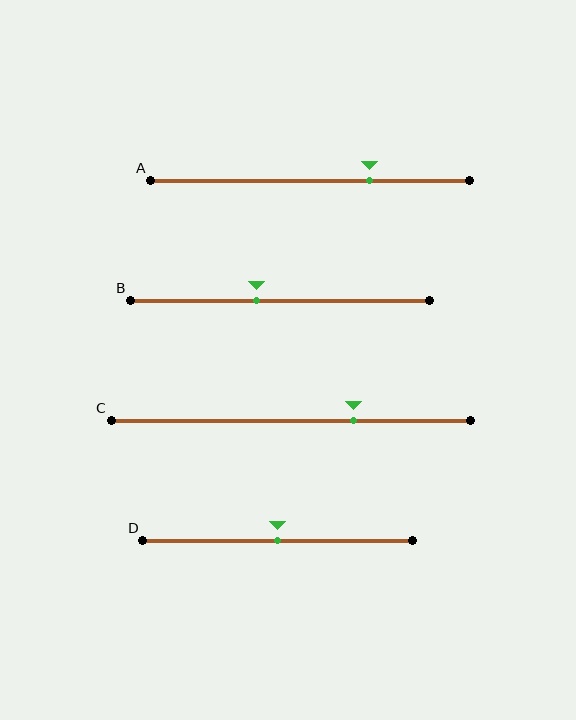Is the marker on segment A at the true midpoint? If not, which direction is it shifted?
No, the marker on segment A is shifted to the right by about 19% of the segment length.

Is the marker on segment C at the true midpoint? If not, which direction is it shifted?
No, the marker on segment C is shifted to the right by about 18% of the segment length.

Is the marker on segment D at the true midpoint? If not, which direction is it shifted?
Yes, the marker on segment D is at the true midpoint.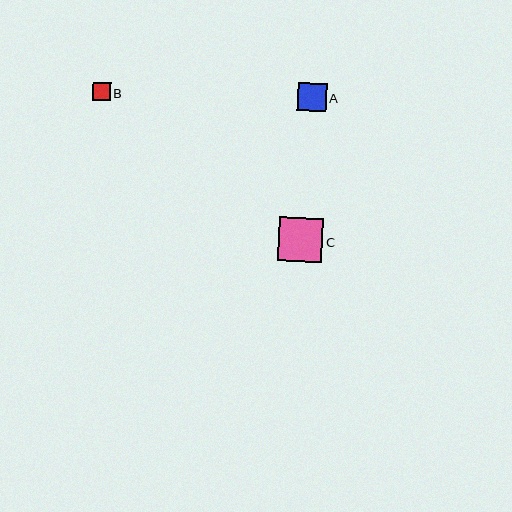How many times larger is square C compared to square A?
Square C is approximately 1.5 times the size of square A.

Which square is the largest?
Square C is the largest with a size of approximately 44 pixels.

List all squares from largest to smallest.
From largest to smallest: C, A, B.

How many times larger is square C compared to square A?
Square C is approximately 1.5 times the size of square A.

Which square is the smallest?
Square B is the smallest with a size of approximately 18 pixels.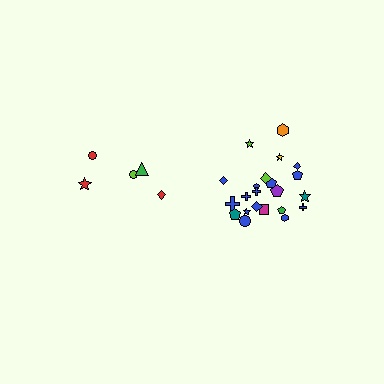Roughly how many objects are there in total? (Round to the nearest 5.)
Roughly 25 objects in total.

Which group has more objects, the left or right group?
The right group.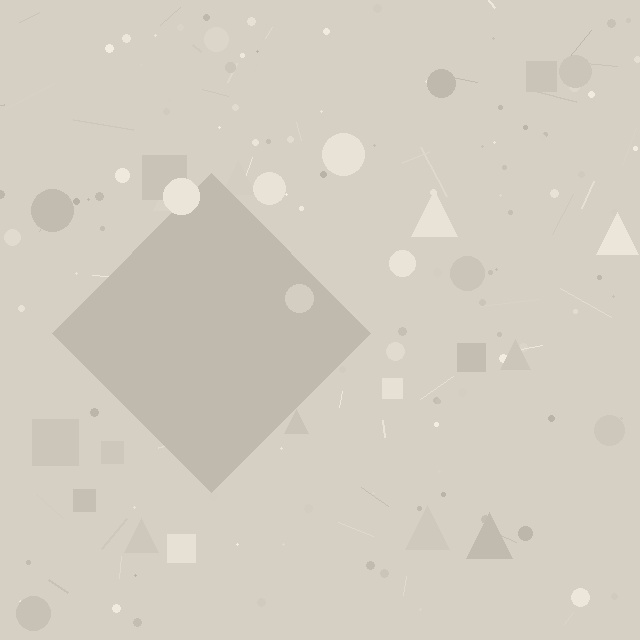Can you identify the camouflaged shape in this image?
The camouflaged shape is a diamond.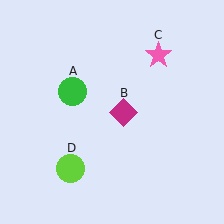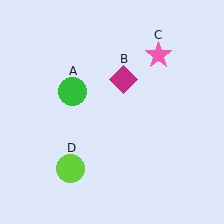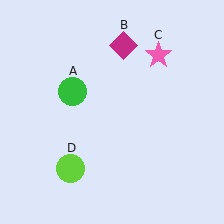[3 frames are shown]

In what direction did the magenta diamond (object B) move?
The magenta diamond (object B) moved up.